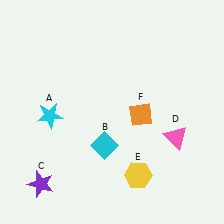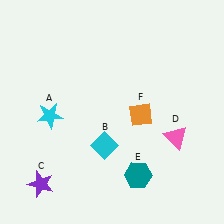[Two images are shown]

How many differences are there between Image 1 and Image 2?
There is 1 difference between the two images.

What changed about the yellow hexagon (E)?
In Image 1, E is yellow. In Image 2, it changed to teal.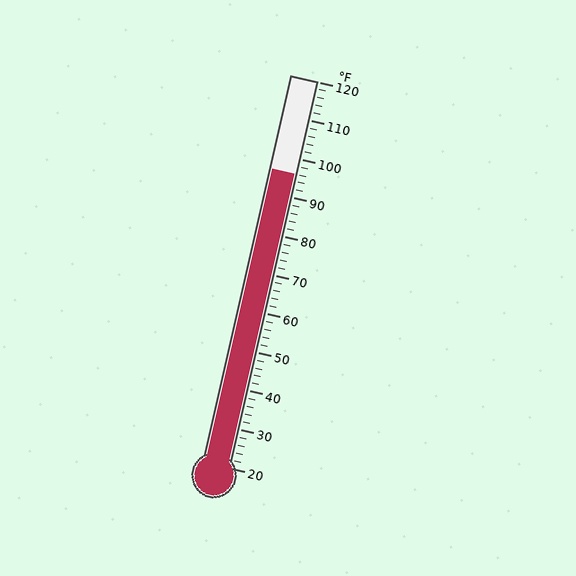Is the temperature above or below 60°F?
The temperature is above 60°F.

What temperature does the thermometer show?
The thermometer shows approximately 96°F.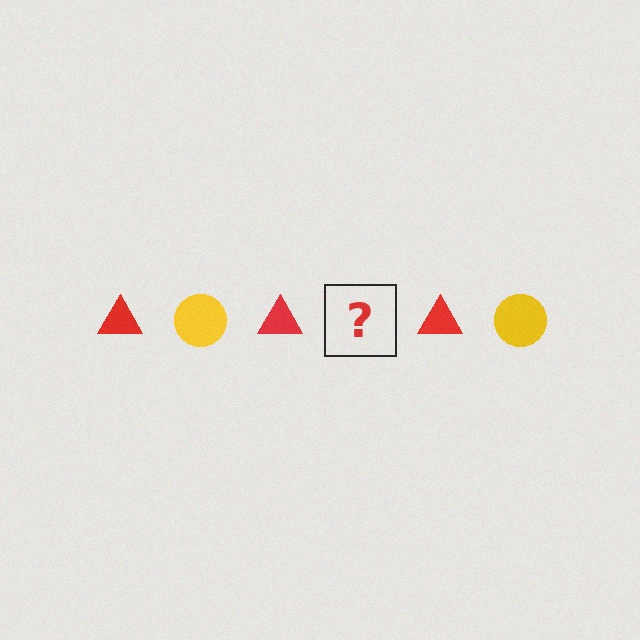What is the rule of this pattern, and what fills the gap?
The rule is that the pattern alternates between red triangle and yellow circle. The gap should be filled with a yellow circle.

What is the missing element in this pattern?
The missing element is a yellow circle.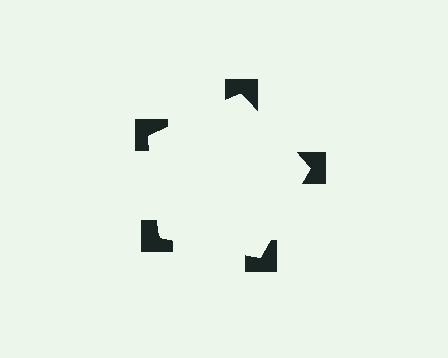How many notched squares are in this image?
There are 5 — one at each vertex of the illusory pentagon.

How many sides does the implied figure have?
5 sides.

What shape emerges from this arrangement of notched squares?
An illusory pentagon — its edges are inferred from the aligned wedge cuts in the notched squares, not physically drawn.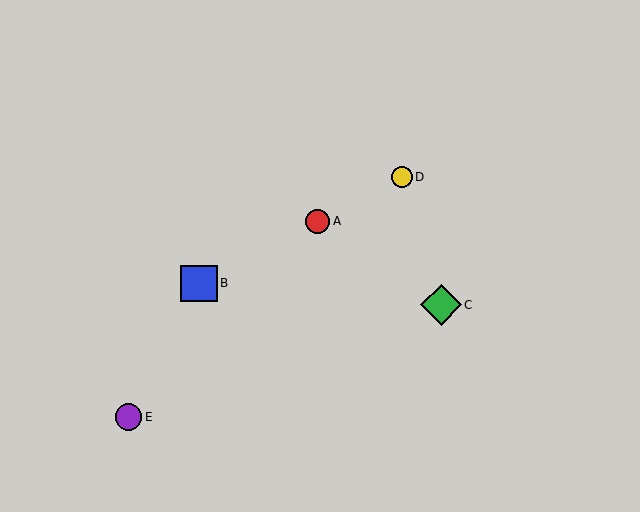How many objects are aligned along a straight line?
3 objects (A, B, D) are aligned along a straight line.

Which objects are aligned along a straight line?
Objects A, B, D are aligned along a straight line.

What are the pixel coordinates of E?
Object E is at (128, 417).